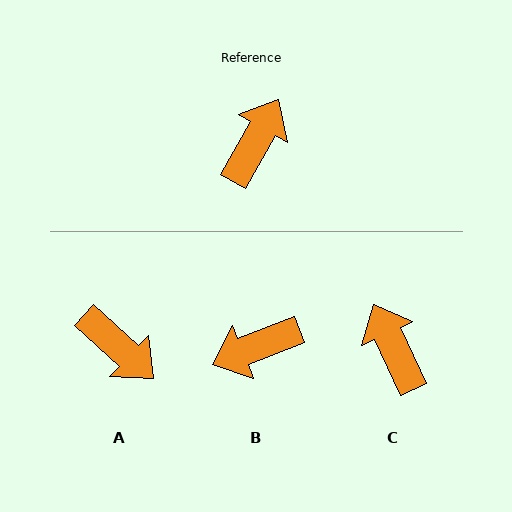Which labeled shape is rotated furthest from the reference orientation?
B, about 141 degrees away.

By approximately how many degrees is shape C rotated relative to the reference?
Approximately 54 degrees counter-clockwise.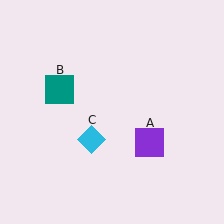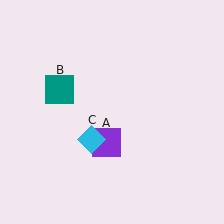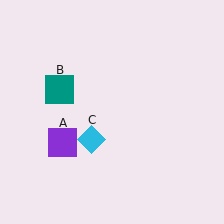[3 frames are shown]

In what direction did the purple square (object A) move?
The purple square (object A) moved left.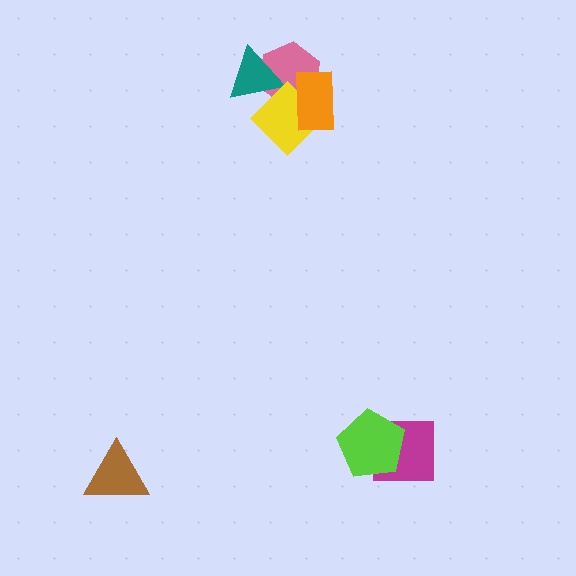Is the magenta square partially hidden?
Yes, it is partially covered by another shape.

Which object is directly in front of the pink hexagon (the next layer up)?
The teal triangle is directly in front of the pink hexagon.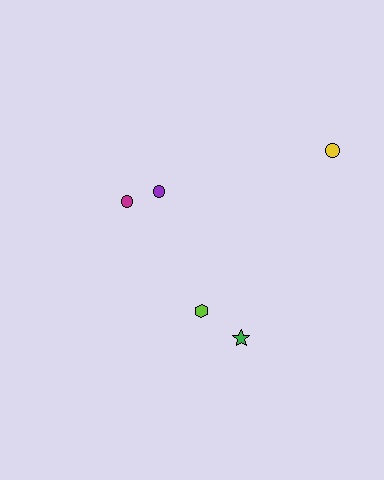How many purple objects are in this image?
There is 1 purple object.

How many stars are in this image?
There is 1 star.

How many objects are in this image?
There are 5 objects.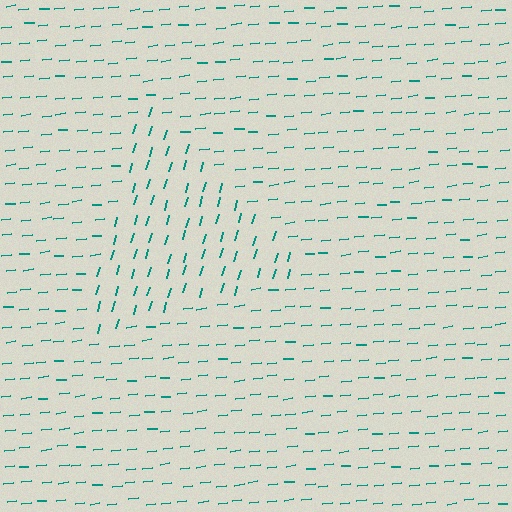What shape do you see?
I see a triangle.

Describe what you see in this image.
The image is filled with small teal line segments. A triangle region in the image has lines oriented differently from the surrounding lines, creating a visible texture boundary.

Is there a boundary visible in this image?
Yes, there is a texture boundary formed by a change in line orientation.